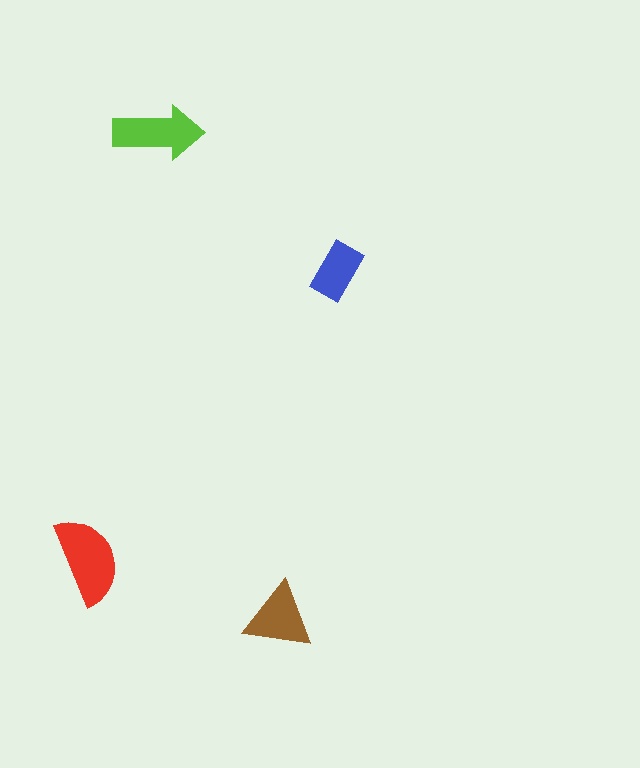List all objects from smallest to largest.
The blue rectangle, the brown triangle, the lime arrow, the red semicircle.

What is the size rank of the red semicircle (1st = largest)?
1st.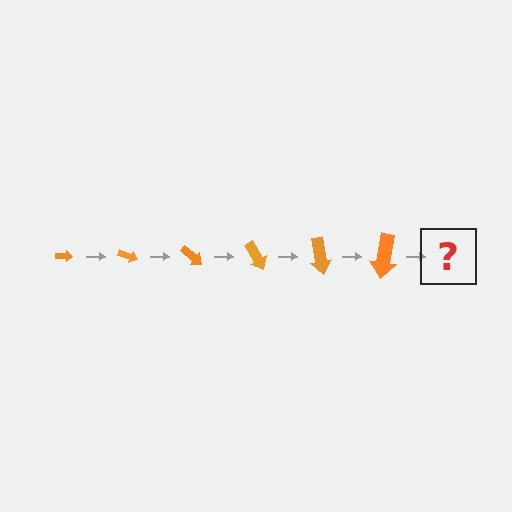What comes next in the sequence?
The next element should be an arrow, larger than the previous one and rotated 120 degrees from the start.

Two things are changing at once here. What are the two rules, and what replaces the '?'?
The two rules are that the arrow grows larger each step and it rotates 20 degrees each step. The '?' should be an arrow, larger than the previous one and rotated 120 degrees from the start.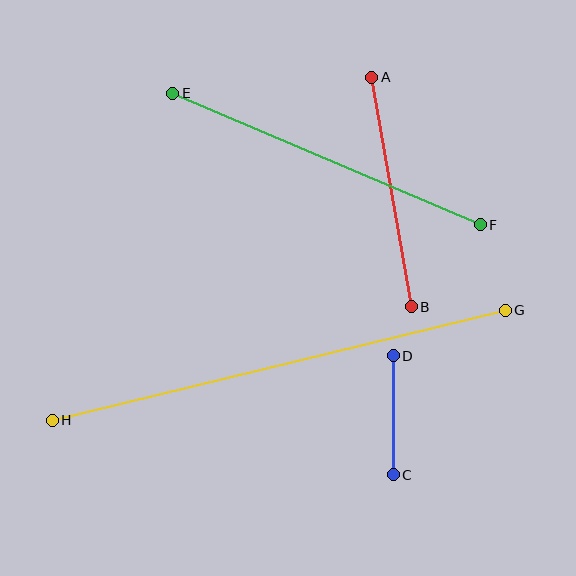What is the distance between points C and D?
The distance is approximately 119 pixels.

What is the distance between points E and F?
The distance is approximately 334 pixels.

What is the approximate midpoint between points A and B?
The midpoint is at approximately (392, 192) pixels.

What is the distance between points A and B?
The distance is approximately 233 pixels.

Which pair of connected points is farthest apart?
Points G and H are farthest apart.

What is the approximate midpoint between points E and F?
The midpoint is at approximately (327, 159) pixels.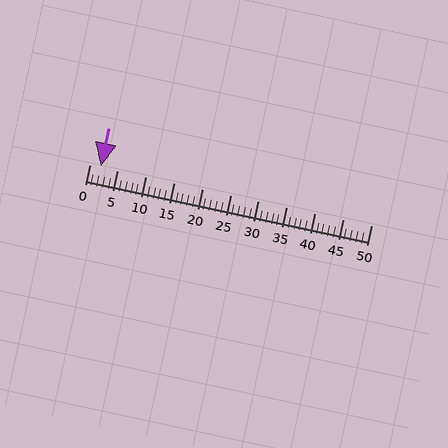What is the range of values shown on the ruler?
The ruler shows values from 0 to 50.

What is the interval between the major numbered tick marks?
The major tick marks are spaced 5 units apart.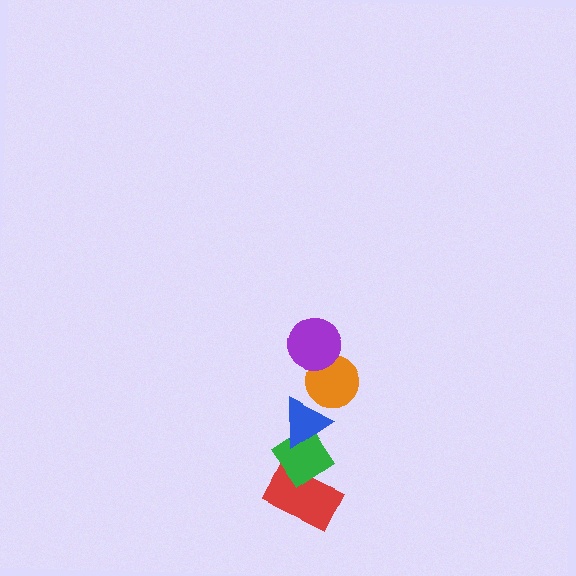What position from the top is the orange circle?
The orange circle is 2nd from the top.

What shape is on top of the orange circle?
The purple circle is on top of the orange circle.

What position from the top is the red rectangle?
The red rectangle is 5th from the top.